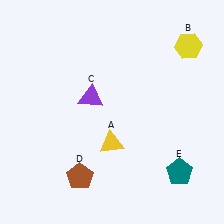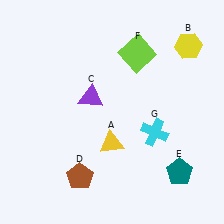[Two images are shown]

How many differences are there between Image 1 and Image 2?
There are 2 differences between the two images.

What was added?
A lime square (F), a cyan cross (G) were added in Image 2.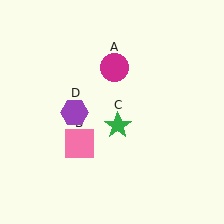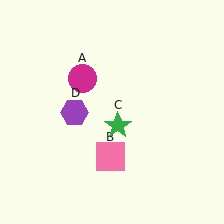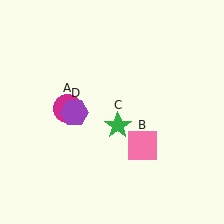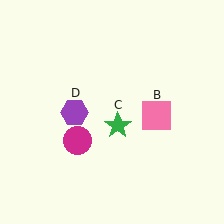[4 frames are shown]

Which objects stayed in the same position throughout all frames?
Green star (object C) and purple hexagon (object D) remained stationary.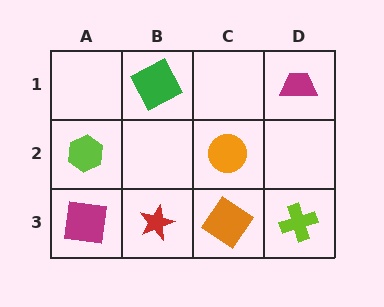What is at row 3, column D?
A lime cross.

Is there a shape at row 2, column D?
No, that cell is empty.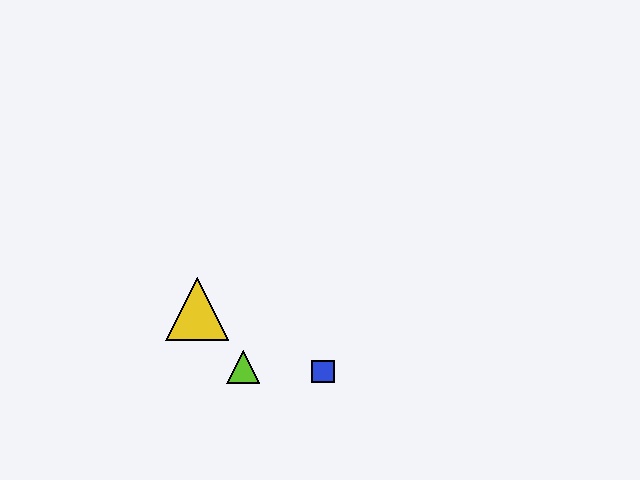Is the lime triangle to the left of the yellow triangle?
No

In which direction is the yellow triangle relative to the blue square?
The yellow triangle is to the left of the blue square.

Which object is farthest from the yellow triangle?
The blue square is farthest from the yellow triangle.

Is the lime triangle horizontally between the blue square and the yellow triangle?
Yes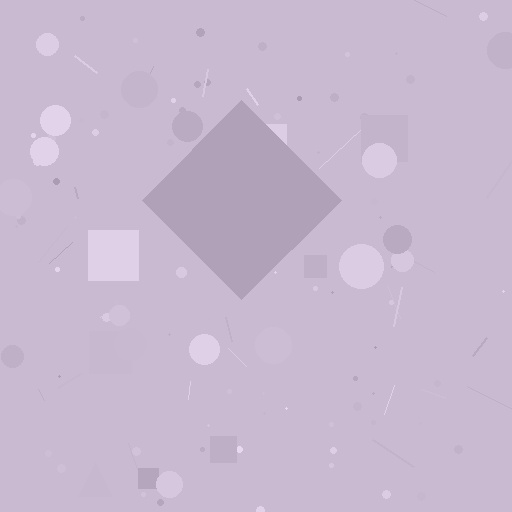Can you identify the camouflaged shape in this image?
The camouflaged shape is a diamond.